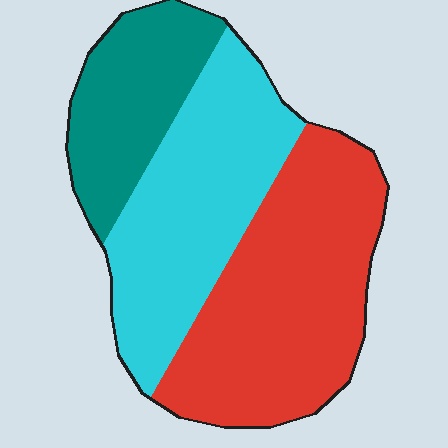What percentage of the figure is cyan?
Cyan covers about 35% of the figure.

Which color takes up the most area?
Red, at roughly 45%.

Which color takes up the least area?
Teal, at roughly 20%.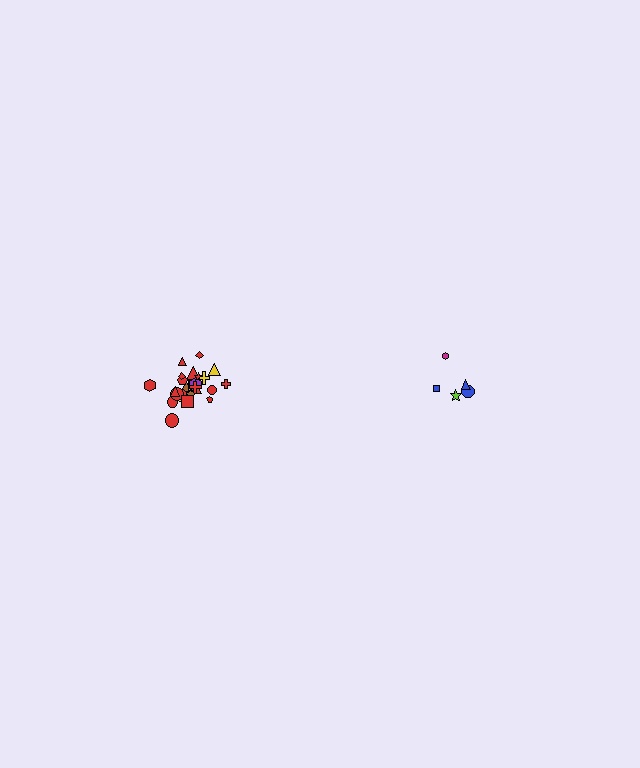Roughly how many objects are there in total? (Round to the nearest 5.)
Roughly 30 objects in total.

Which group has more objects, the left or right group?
The left group.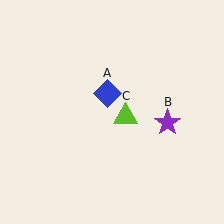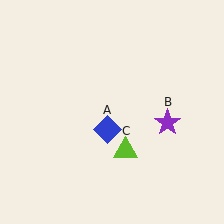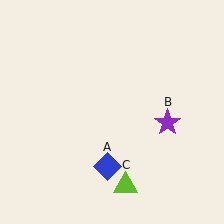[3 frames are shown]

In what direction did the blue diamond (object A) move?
The blue diamond (object A) moved down.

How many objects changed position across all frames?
2 objects changed position: blue diamond (object A), lime triangle (object C).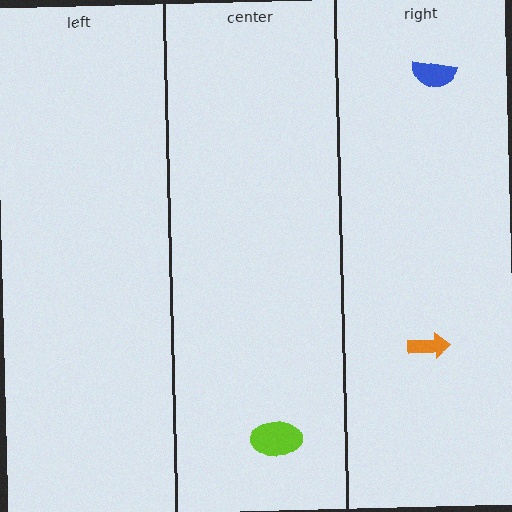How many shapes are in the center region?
1.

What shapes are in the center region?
The lime ellipse.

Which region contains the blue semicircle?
The right region.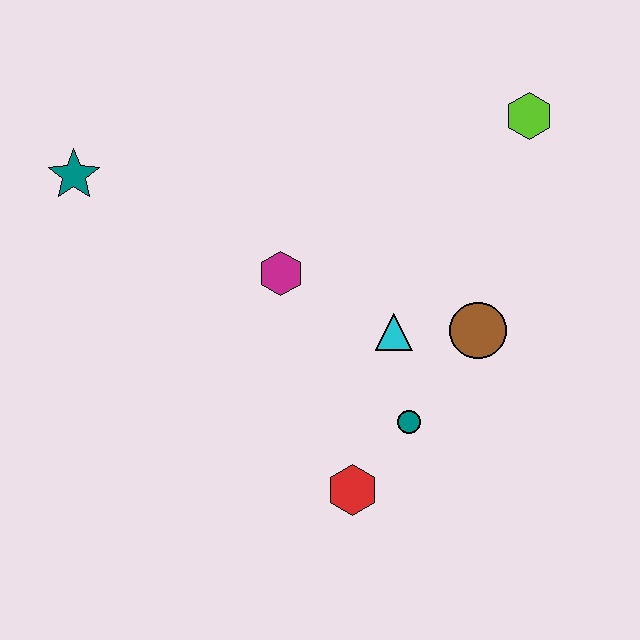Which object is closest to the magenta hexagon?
The cyan triangle is closest to the magenta hexagon.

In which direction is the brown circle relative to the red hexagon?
The brown circle is above the red hexagon.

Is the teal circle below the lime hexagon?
Yes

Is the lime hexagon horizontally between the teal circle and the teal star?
No